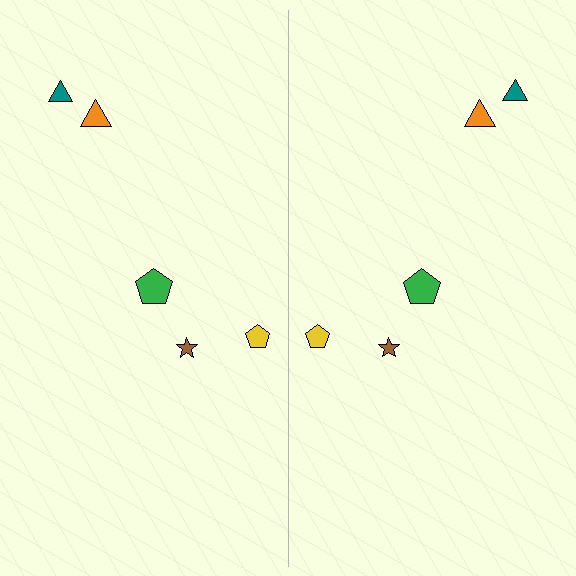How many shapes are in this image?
There are 10 shapes in this image.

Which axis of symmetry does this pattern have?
The pattern has a vertical axis of symmetry running through the center of the image.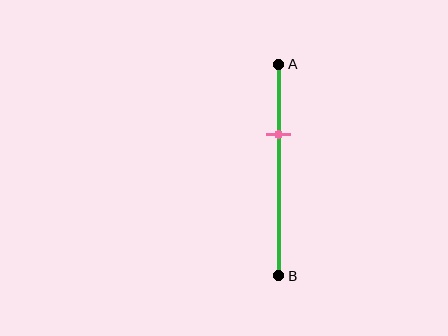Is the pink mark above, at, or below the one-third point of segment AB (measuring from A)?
The pink mark is approximately at the one-third point of segment AB.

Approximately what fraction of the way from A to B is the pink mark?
The pink mark is approximately 35% of the way from A to B.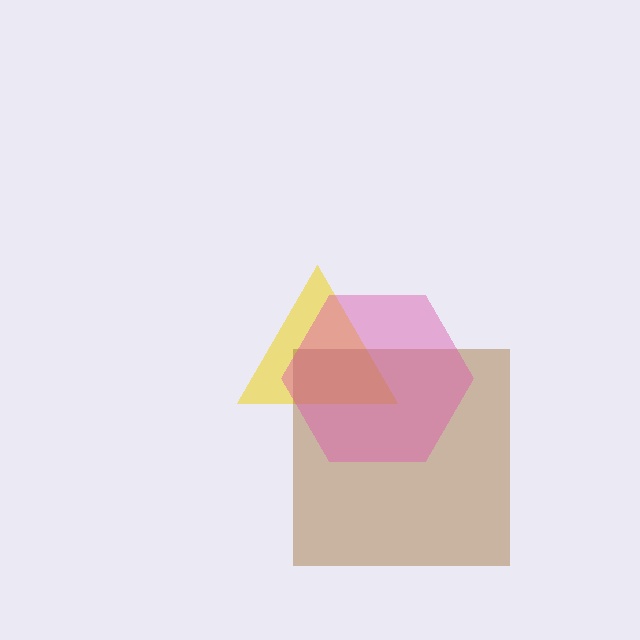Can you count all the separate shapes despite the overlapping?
Yes, there are 3 separate shapes.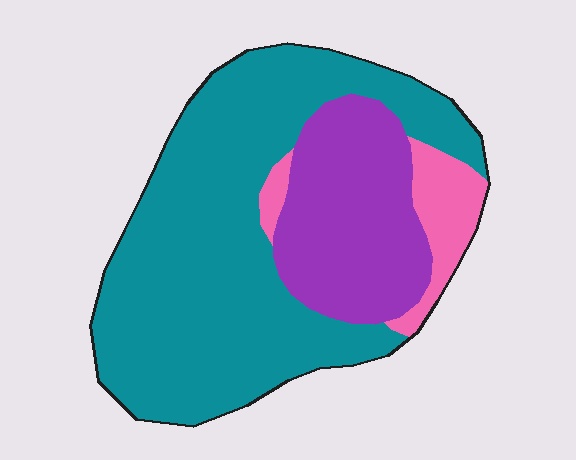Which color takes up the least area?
Pink, at roughly 10%.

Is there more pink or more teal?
Teal.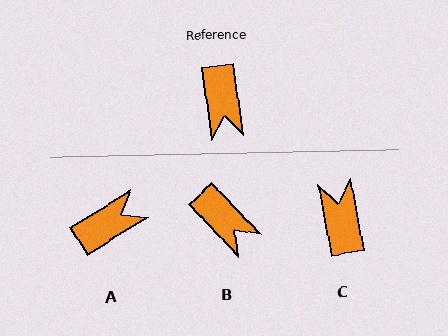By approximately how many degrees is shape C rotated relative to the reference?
Approximately 178 degrees clockwise.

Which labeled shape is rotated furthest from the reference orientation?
C, about 178 degrees away.